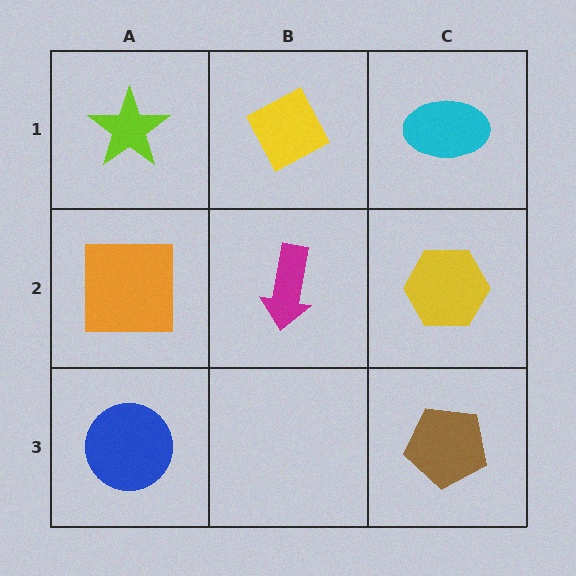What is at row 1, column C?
A cyan ellipse.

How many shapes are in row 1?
3 shapes.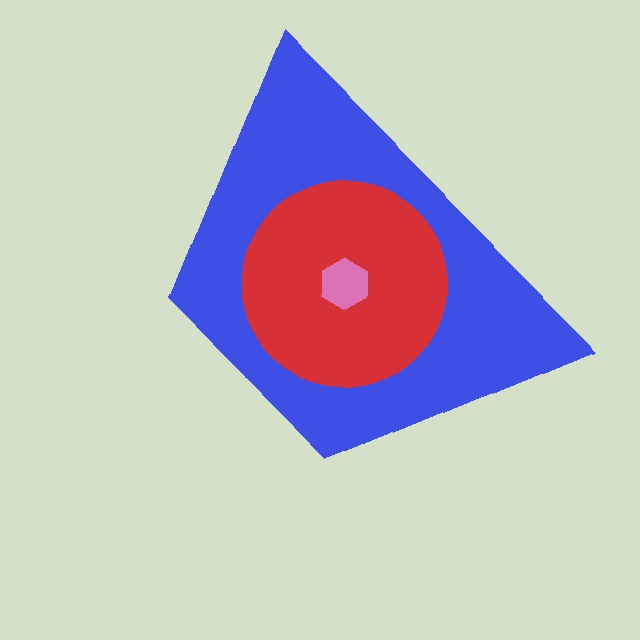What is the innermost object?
The pink hexagon.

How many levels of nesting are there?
3.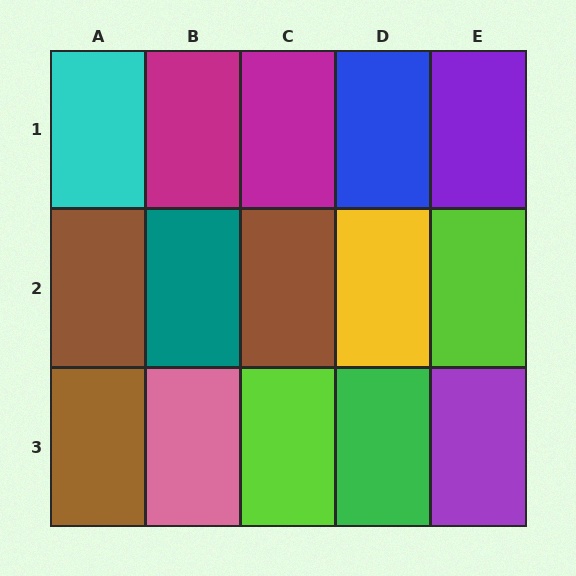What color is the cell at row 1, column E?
Purple.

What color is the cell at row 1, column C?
Magenta.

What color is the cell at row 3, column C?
Lime.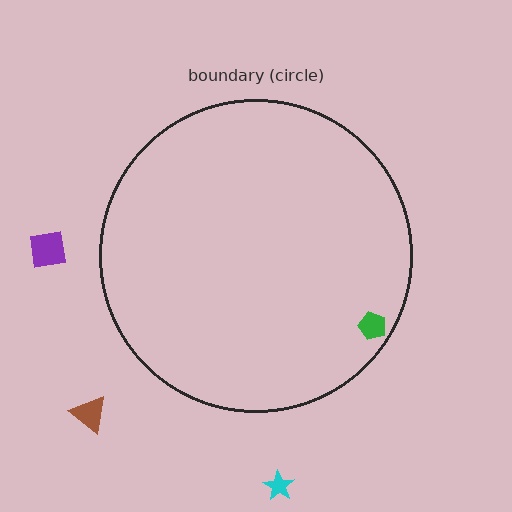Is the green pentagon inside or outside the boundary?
Inside.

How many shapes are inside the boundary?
1 inside, 3 outside.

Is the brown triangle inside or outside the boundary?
Outside.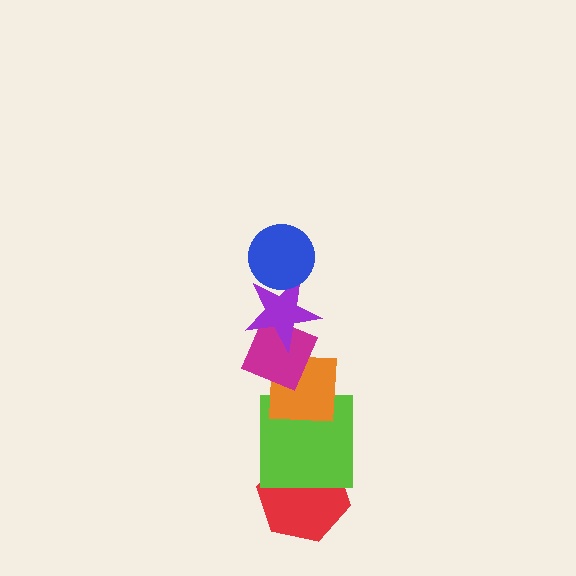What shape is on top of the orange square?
The magenta diamond is on top of the orange square.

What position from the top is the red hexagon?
The red hexagon is 6th from the top.